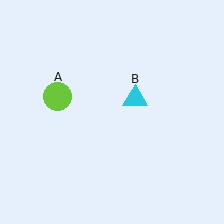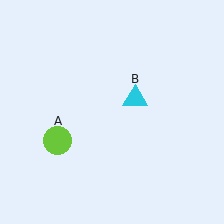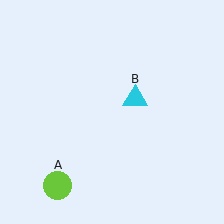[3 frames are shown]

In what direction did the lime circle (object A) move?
The lime circle (object A) moved down.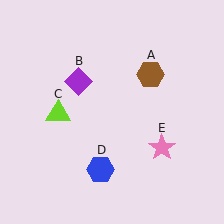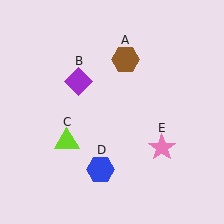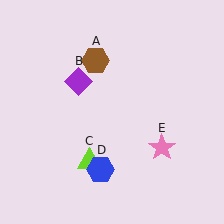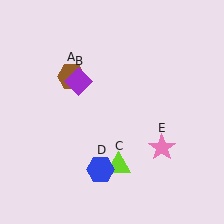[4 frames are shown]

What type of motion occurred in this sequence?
The brown hexagon (object A), lime triangle (object C) rotated counterclockwise around the center of the scene.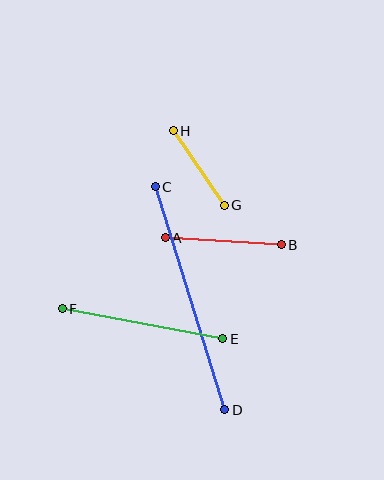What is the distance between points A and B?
The distance is approximately 116 pixels.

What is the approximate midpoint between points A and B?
The midpoint is at approximately (223, 241) pixels.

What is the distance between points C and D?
The distance is approximately 234 pixels.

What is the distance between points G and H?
The distance is approximately 90 pixels.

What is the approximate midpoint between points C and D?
The midpoint is at approximately (190, 298) pixels.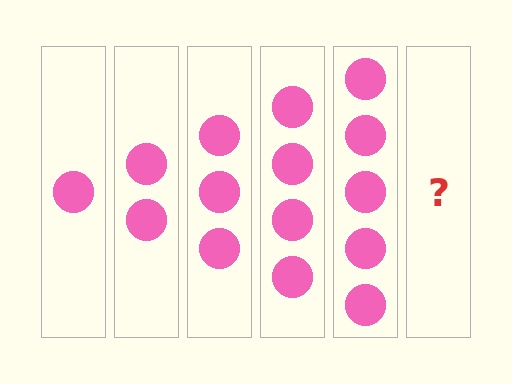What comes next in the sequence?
The next element should be 6 circles.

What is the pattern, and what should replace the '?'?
The pattern is that each step adds one more circle. The '?' should be 6 circles.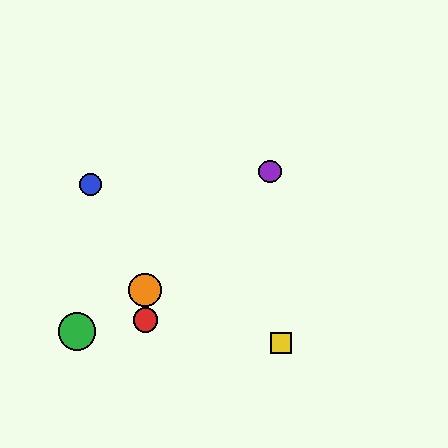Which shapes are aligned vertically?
The red circle, the orange circle are aligned vertically.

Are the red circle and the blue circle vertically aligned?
No, the red circle is at x≈145 and the blue circle is at x≈90.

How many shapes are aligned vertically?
2 shapes (the red circle, the orange circle) are aligned vertically.